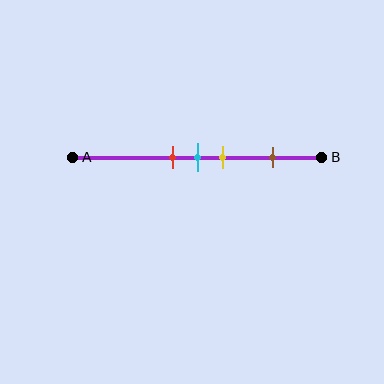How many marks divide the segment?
There are 4 marks dividing the segment.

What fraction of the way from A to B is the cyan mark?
The cyan mark is approximately 50% (0.5) of the way from A to B.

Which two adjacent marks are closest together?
The red and cyan marks are the closest adjacent pair.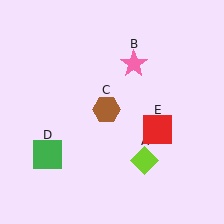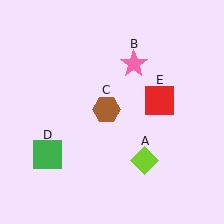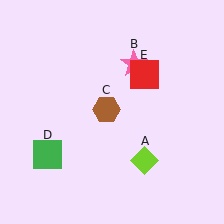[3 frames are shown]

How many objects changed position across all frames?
1 object changed position: red square (object E).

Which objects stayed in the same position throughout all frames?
Lime diamond (object A) and pink star (object B) and brown hexagon (object C) and green square (object D) remained stationary.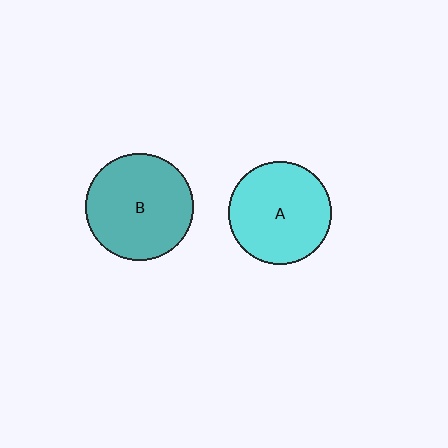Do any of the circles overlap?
No, none of the circles overlap.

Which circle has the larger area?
Circle B (teal).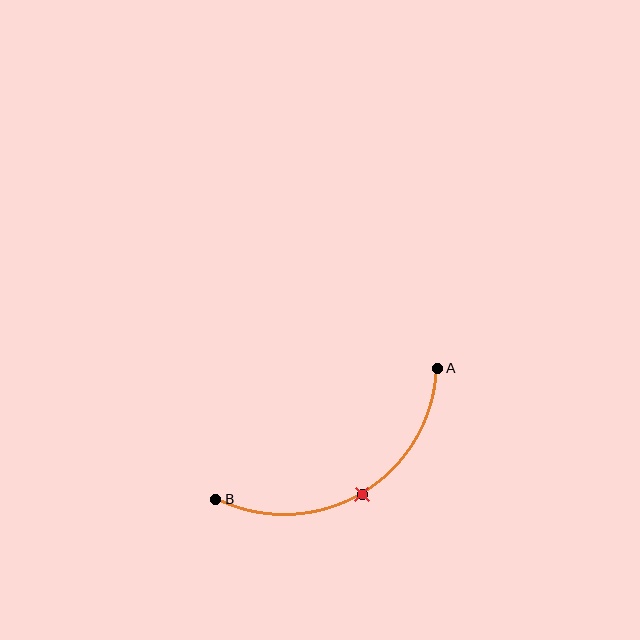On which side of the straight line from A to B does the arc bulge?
The arc bulges below the straight line connecting A and B.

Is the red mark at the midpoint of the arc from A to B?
Yes. The red mark lies on the arc at equal arc-length from both A and B — it is the arc midpoint.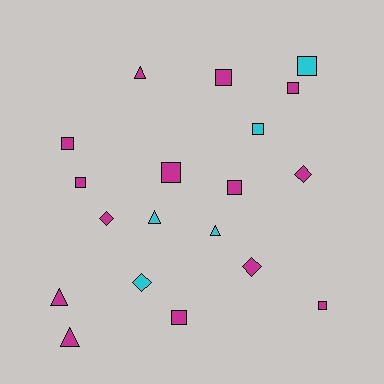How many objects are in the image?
There are 19 objects.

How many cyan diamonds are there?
There is 1 cyan diamond.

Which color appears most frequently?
Magenta, with 14 objects.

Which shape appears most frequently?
Square, with 10 objects.